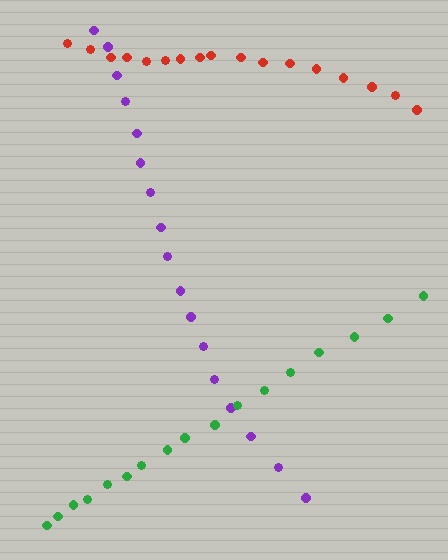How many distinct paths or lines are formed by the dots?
There are 3 distinct paths.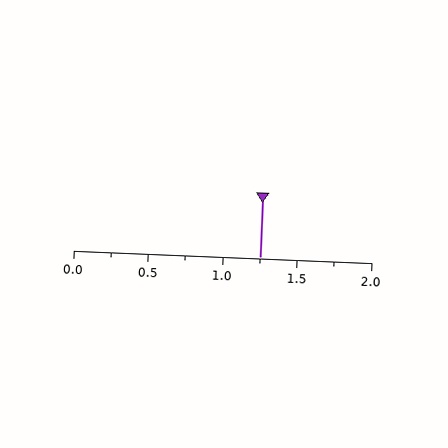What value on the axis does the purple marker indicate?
The marker indicates approximately 1.25.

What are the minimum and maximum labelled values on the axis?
The axis runs from 0.0 to 2.0.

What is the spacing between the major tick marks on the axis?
The major ticks are spaced 0.5 apart.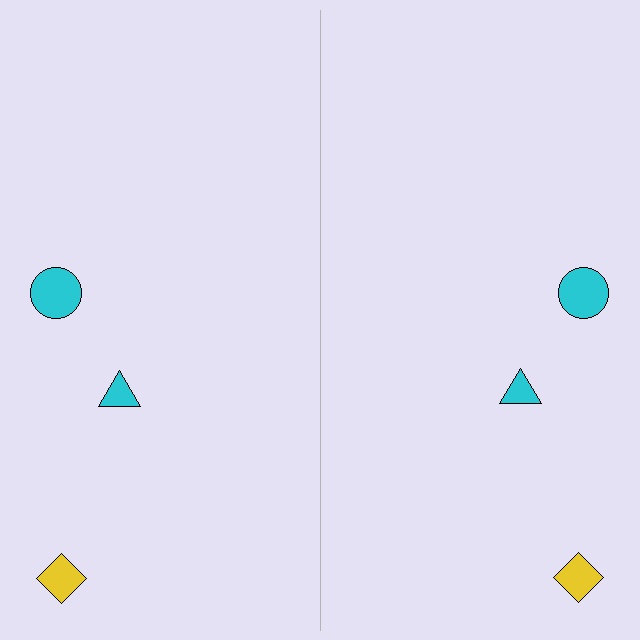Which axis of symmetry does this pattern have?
The pattern has a vertical axis of symmetry running through the center of the image.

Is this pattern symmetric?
Yes, this pattern has bilateral (reflection) symmetry.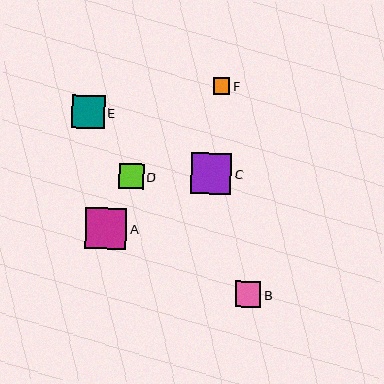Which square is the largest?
Square A is the largest with a size of approximately 41 pixels.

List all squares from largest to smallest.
From largest to smallest: A, C, E, B, D, F.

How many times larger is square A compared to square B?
Square A is approximately 1.6 times the size of square B.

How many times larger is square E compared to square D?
Square E is approximately 1.3 times the size of square D.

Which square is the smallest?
Square F is the smallest with a size of approximately 16 pixels.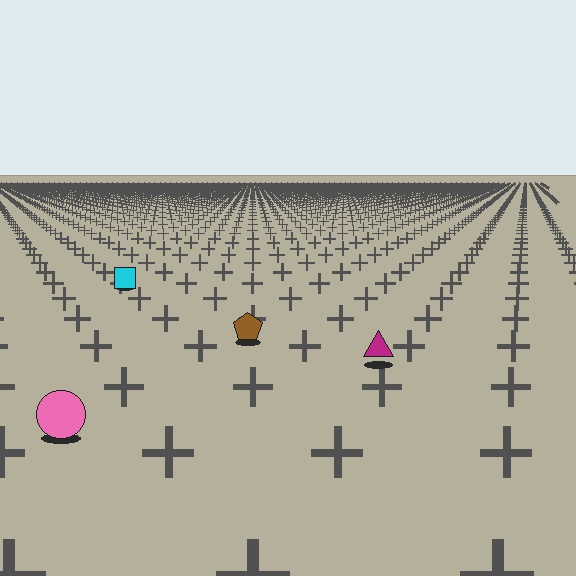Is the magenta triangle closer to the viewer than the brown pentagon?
Yes. The magenta triangle is closer — you can tell from the texture gradient: the ground texture is coarser near it.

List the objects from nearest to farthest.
From nearest to farthest: the pink circle, the magenta triangle, the brown pentagon, the cyan square.